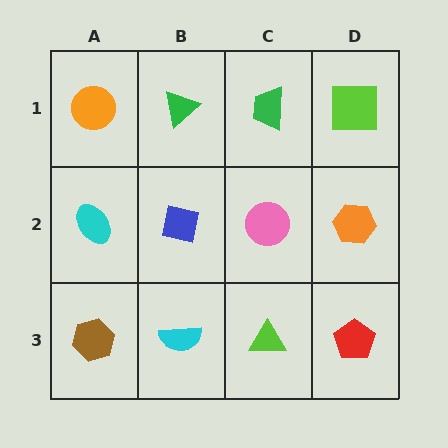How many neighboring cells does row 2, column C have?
4.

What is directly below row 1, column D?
An orange hexagon.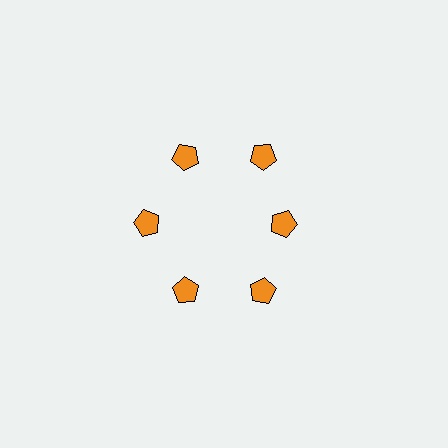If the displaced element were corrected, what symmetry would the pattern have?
It would have 6-fold rotational symmetry — the pattern would map onto itself every 60 degrees.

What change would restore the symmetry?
The symmetry would be restored by moving it outward, back onto the ring so that all 6 pentagons sit at equal angles and equal distance from the center.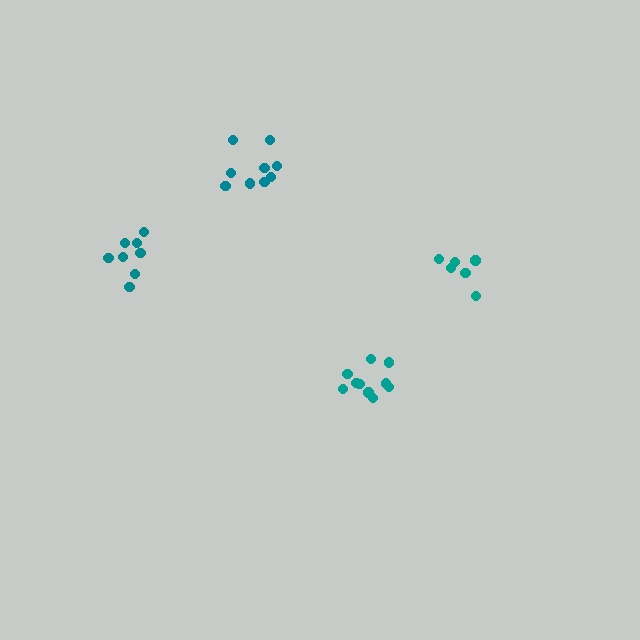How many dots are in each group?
Group 1: 9 dots, Group 2: 10 dots, Group 3: 6 dots, Group 4: 8 dots (33 total).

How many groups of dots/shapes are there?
There are 4 groups.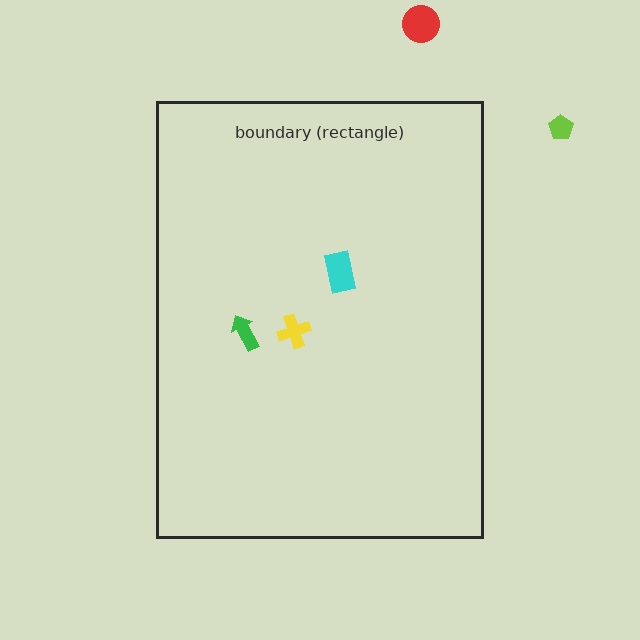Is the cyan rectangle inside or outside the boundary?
Inside.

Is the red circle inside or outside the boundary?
Outside.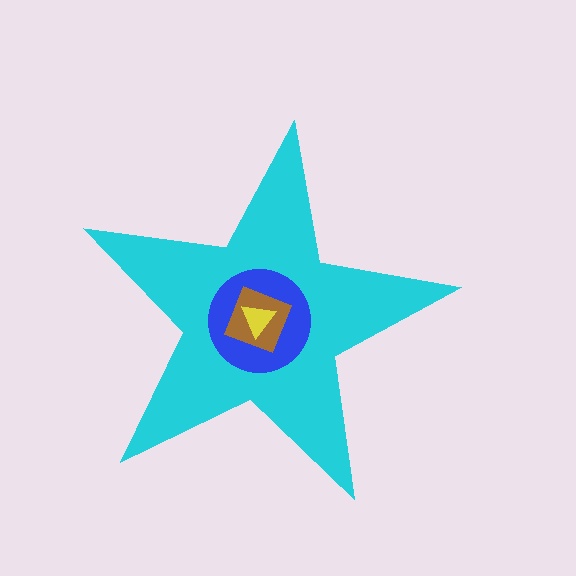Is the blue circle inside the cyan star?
Yes.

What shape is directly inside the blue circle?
The brown square.